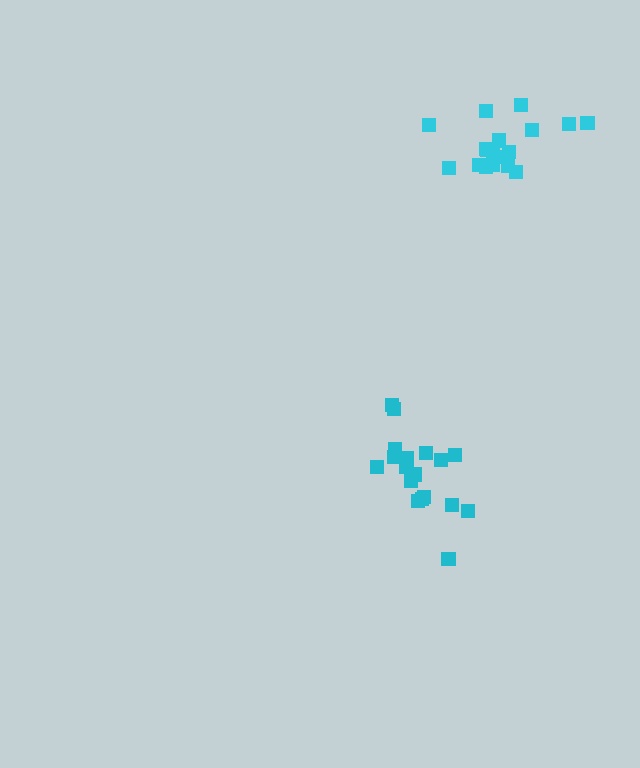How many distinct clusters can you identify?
There are 2 distinct clusters.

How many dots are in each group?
Group 1: 18 dots, Group 2: 18 dots (36 total).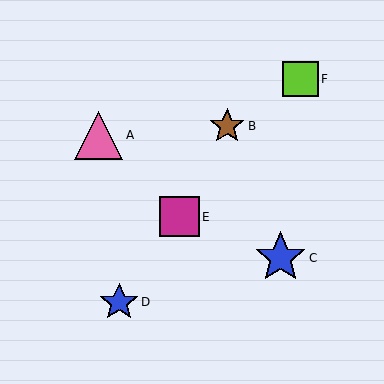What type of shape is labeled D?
Shape D is a blue star.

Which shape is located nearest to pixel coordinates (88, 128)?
The pink triangle (labeled A) at (99, 135) is nearest to that location.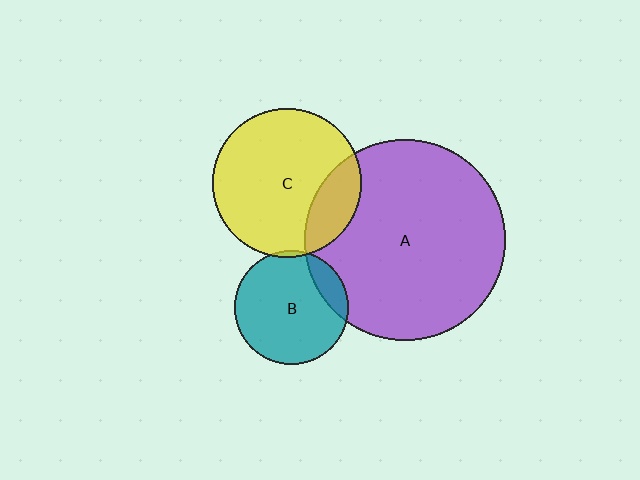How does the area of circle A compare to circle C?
Approximately 1.8 times.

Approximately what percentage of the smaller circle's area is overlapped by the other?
Approximately 20%.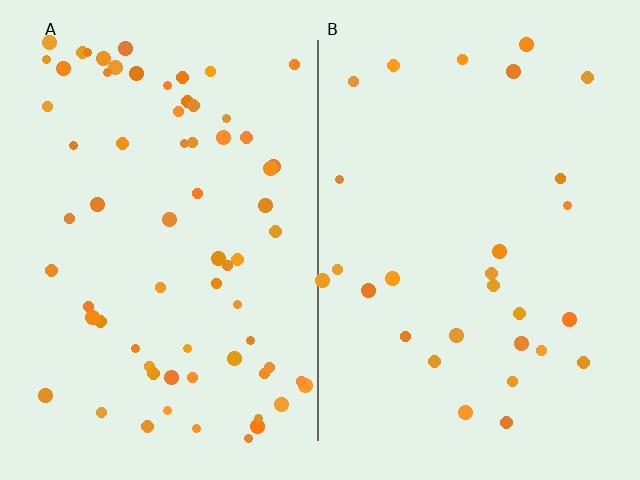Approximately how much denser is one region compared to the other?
Approximately 2.4× — region A over region B.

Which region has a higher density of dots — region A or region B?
A (the left).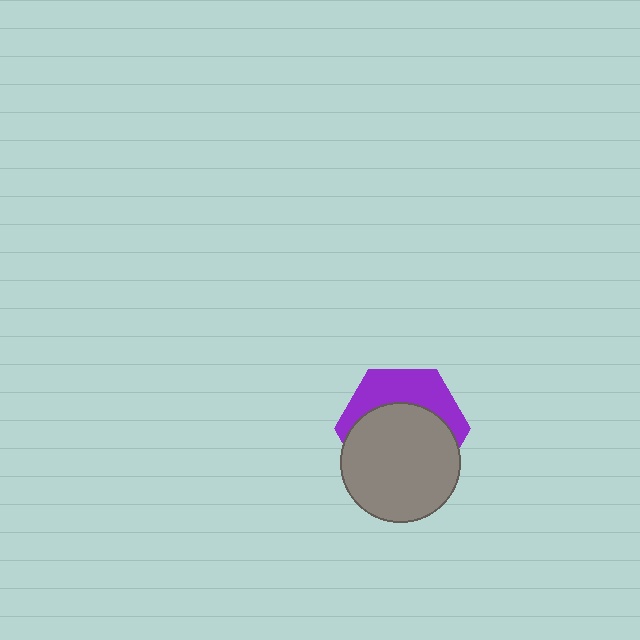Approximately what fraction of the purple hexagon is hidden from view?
Roughly 63% of the purple hexagon is hidden behind the gray circle.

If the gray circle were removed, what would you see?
You would see the complete purple hexagon.